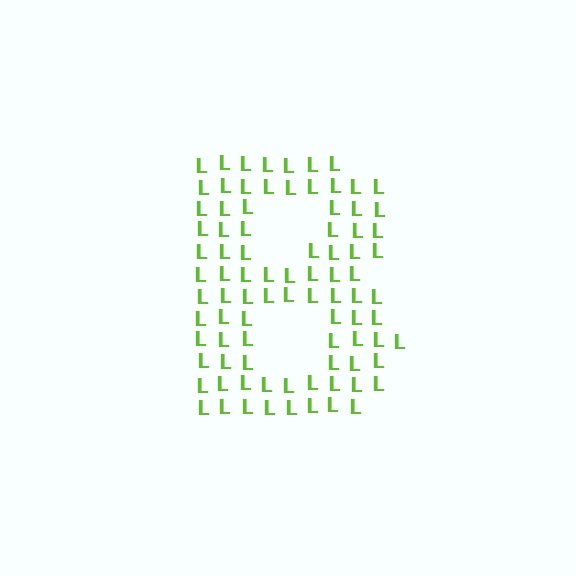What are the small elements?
The small elements are letter L's.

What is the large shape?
The large shape is the letter B.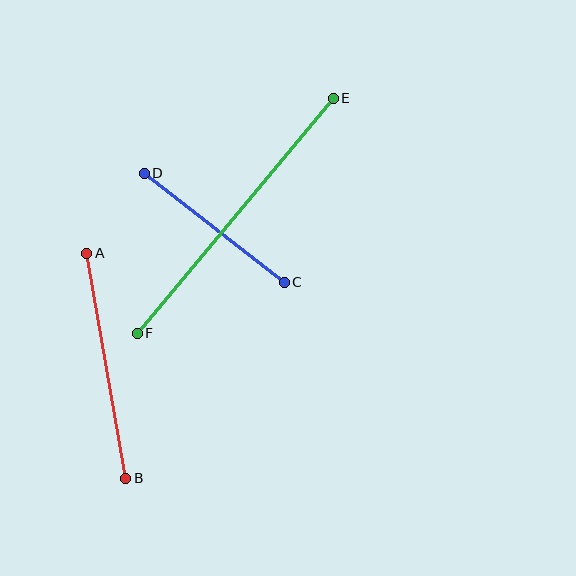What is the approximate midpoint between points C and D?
The midpoint is at approximately (214, 228) pixels.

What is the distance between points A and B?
The distance is approximately 228 pixels.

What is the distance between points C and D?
The distance is approximately 178 pixels.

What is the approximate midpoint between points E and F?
The midpoint is at approximately (235, 216) pixels.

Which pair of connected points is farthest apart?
Points E and F are farthest apart.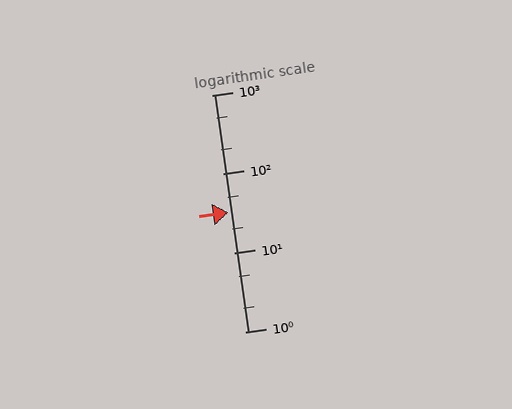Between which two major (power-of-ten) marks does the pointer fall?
The pointer is between 10 and 100.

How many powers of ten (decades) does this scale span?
The scale spans 3 decades, from 1 to 1000.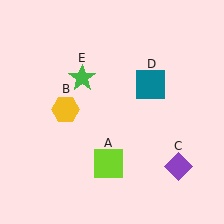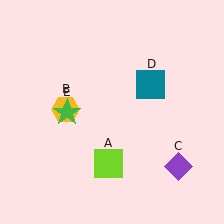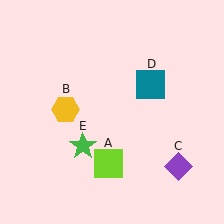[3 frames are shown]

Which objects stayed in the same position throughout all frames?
Lime square (object A) and yellow hexagon (object B) and purple diamond (object C) and teal square (object D) remained stationary.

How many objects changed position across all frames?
1 object changed position: green star (object E).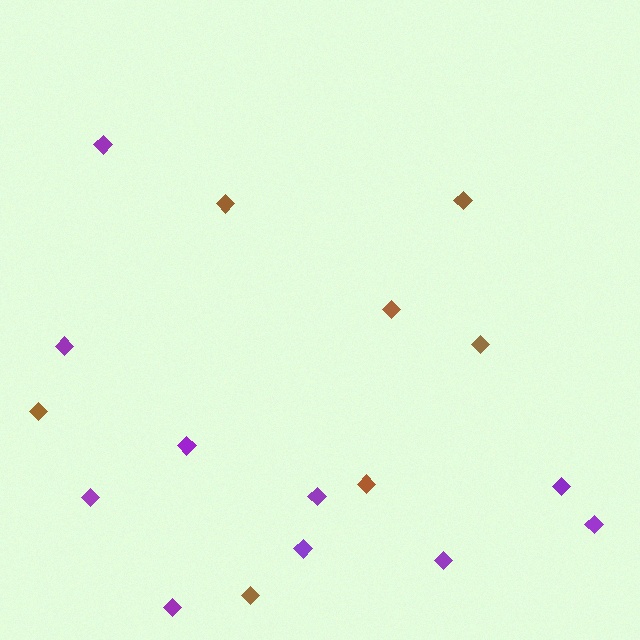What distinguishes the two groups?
There are 2 groups: one group of brown diamonds (7) and one group of purple diamonds (10).